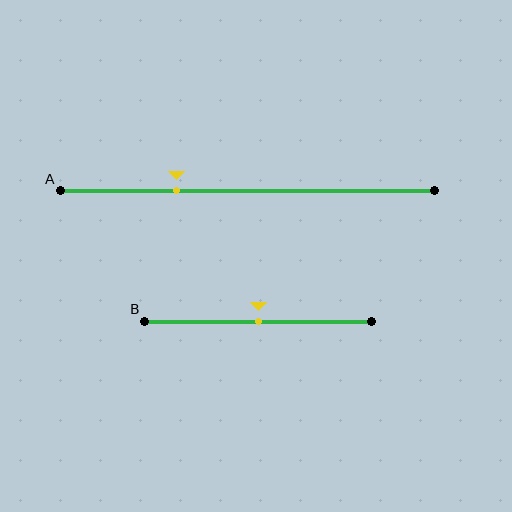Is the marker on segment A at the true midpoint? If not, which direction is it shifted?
No, the marker on segment A is shifted to the left by about 19% of the segment length.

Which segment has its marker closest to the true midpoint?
Segment B has its marker closest to the true midpoint.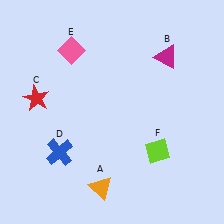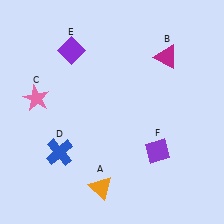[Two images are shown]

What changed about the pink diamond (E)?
In Image 1, E is pink. In Image 2, it changed to purple.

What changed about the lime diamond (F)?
In Image 1, F is lime. In Image 2, it changed to purple.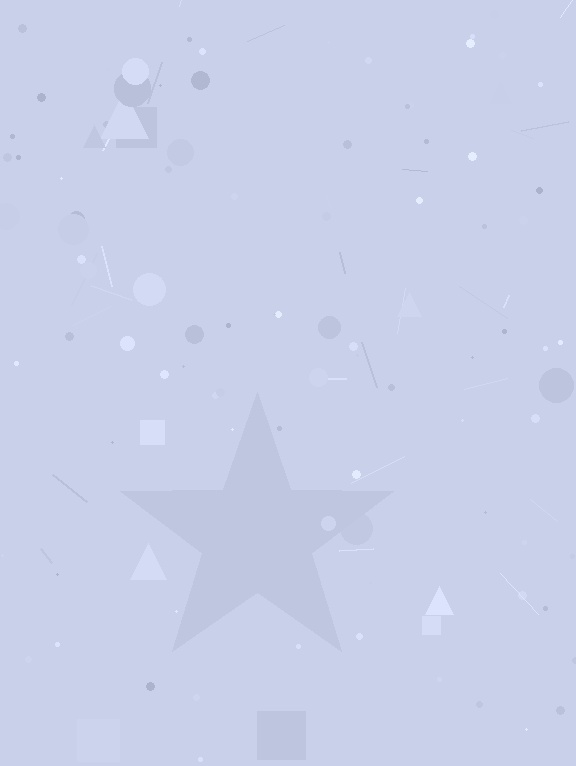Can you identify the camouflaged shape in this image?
The camouflaged shape is a star.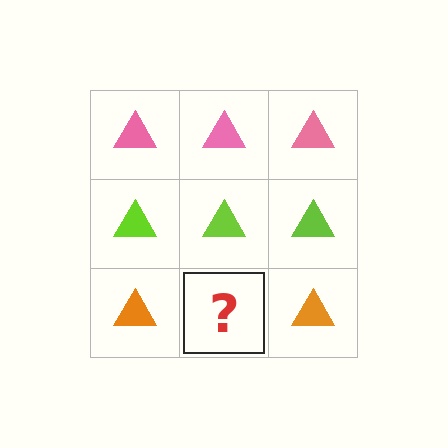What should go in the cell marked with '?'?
The missing cell should contain an orange triangle.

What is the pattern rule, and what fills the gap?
The rule is that each row has a consistent color. The gap should be filled with an orange triangle.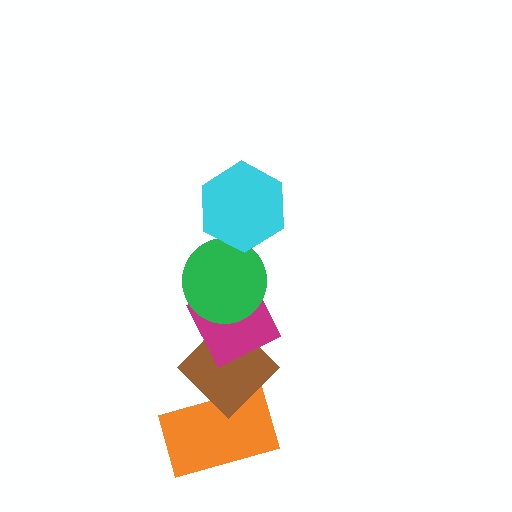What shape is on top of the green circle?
The cyan hexagon is on top of the green circle.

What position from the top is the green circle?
The green circle is 2nd from the top.